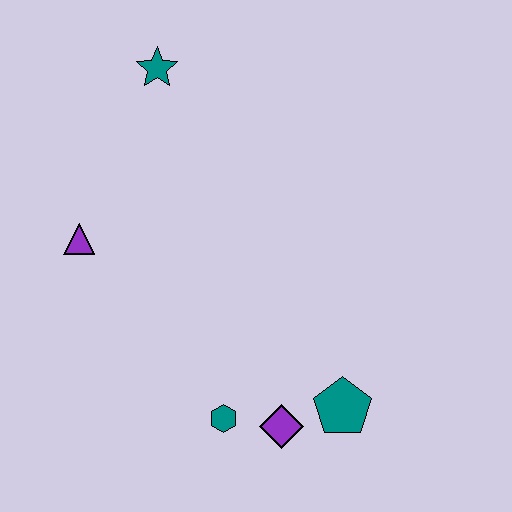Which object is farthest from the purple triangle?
The teal pentagon is farthest from the purple triangle.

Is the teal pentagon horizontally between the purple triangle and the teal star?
No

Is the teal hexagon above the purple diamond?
Yes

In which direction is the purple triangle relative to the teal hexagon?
The purple triangle is above the teal hexagon.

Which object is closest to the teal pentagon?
The purple diamond is closest to the teal pentagon.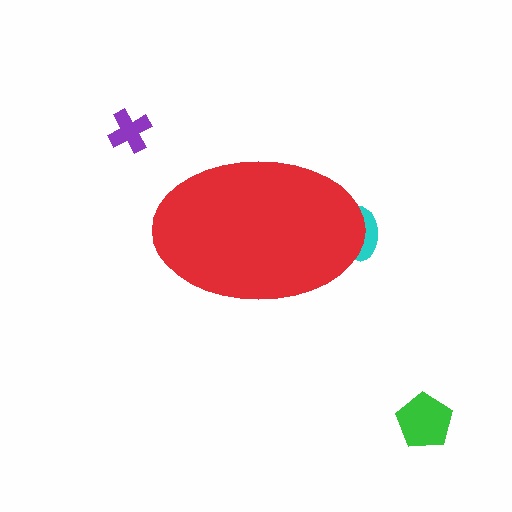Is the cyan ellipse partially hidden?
Yes, the cyan ellipse is partially hidden behind the red ellipse.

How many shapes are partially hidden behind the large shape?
1 shape is partially hidden.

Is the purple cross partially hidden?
No, the purple cross is fully visible.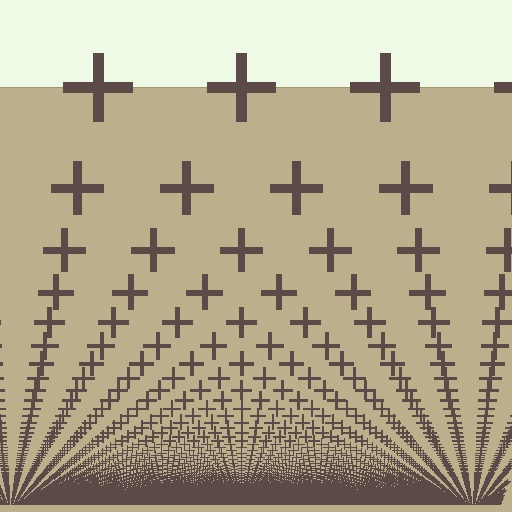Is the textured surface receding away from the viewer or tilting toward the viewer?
The surface appears to tilt toward the viewer. Texture elements get larger and sparser toward the top.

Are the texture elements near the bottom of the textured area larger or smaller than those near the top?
Smaller. The gradient is inverted — elements near the bottom are smaller and denser.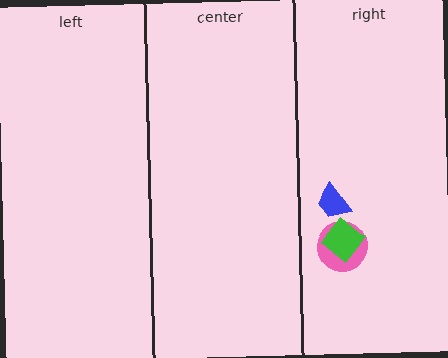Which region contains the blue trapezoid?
The right region.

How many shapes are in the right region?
3.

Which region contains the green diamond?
The right region.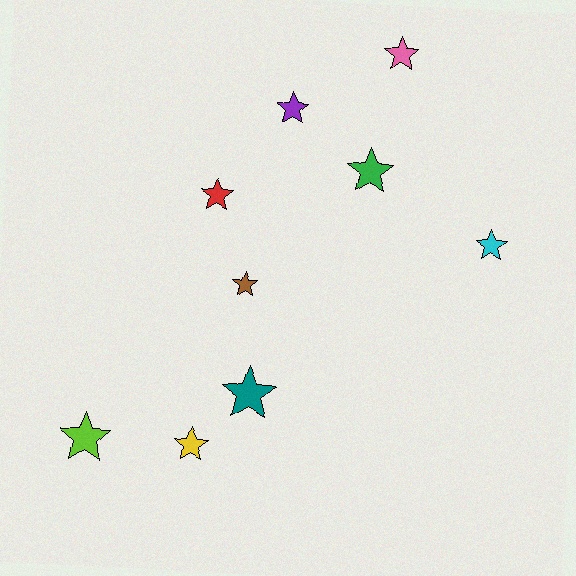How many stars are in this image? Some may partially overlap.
There are 9 stars.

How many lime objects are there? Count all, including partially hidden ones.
There is 1 lime object.